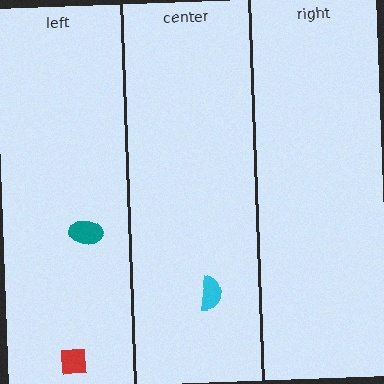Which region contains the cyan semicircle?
The center region.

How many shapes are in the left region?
2.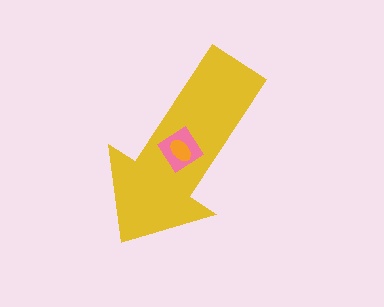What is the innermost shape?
The orange ellipse.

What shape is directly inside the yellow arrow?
The pink diamond.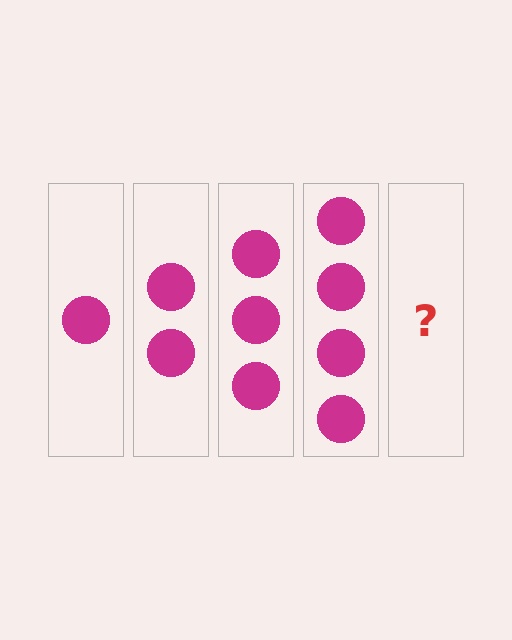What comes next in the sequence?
The next element should be 5 circles.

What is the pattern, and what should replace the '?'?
The pattern is that each step adds one more circle. The '?' should be 5 circles.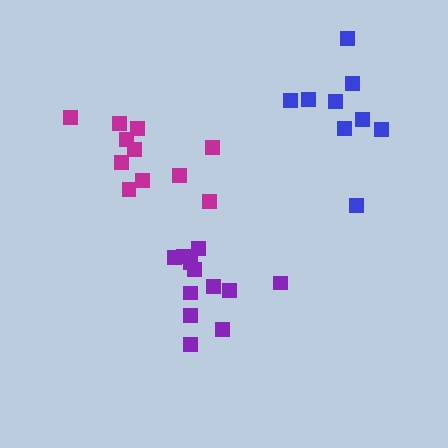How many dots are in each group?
Group 1: 12 dots, Group 2: 9 dots, Group 3: 11 dots (32 total).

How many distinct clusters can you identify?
There are 3 distinct clusters.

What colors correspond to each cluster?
The clusters are colored: purple, blue, magenta.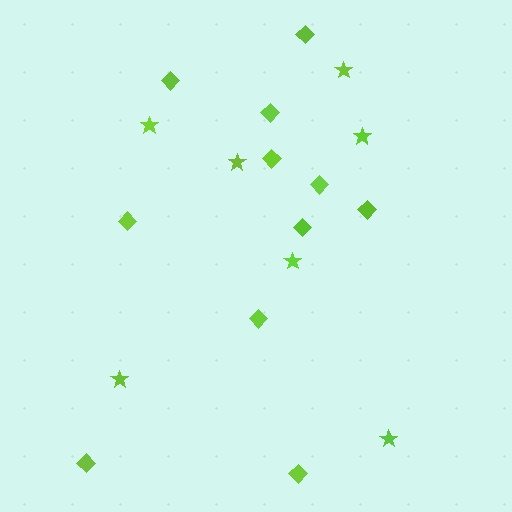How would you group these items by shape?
There are 2 groups: one group of diamonds (11) and one group of stars (7).